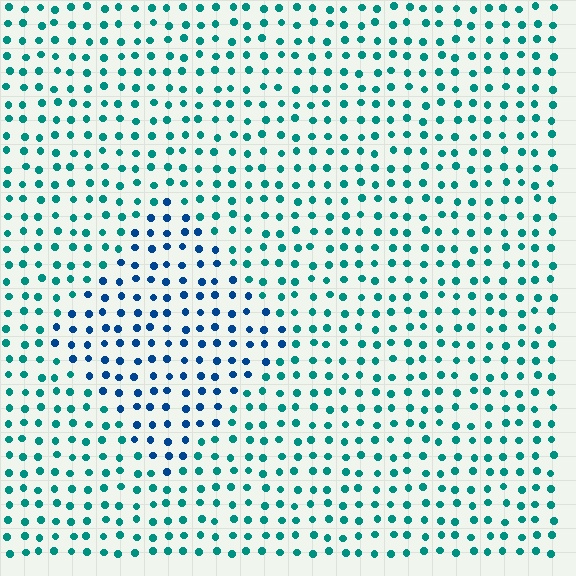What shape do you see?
I see a diamond.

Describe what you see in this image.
The image is filled with small teal elements in a uniform arrangement. A diamond-shaped region is visible where the elements are tinted to a slightly different hue, forming a subtle color boundary.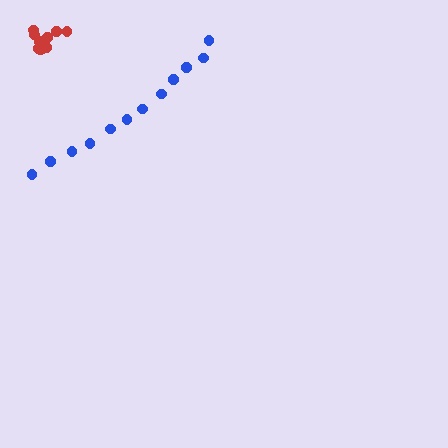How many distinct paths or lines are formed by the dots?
There are 2 distinct paths.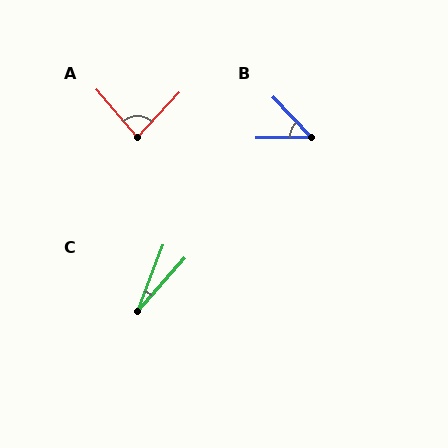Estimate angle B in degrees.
Approximately 47 degrees.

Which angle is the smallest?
C, at approximately 21 degrees.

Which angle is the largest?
A, at approximately 83 degrees.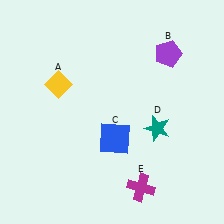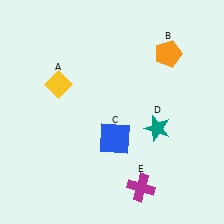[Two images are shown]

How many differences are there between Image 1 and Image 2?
There is 1 difference between the two images.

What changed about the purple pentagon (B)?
In Image 1, B is purple. In Image 2, it changed to orange.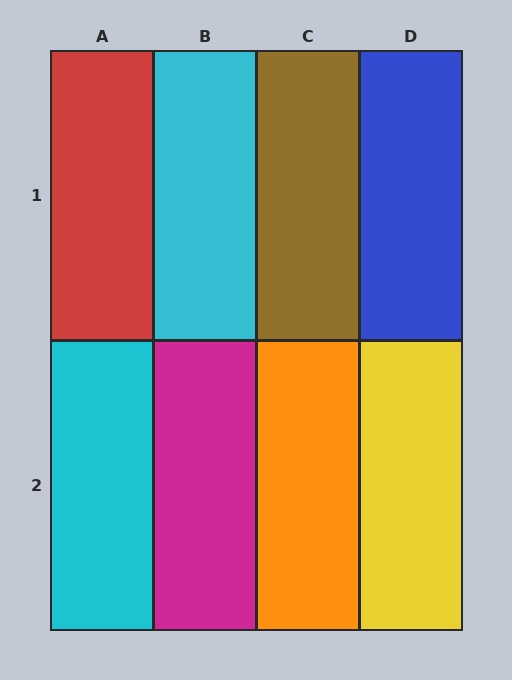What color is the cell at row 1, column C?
Brown.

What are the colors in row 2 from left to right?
Cyan, magenta, orange, yellow.